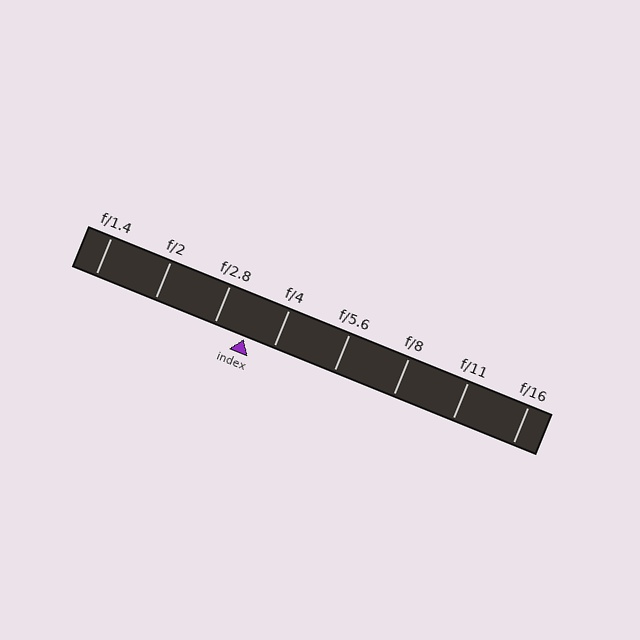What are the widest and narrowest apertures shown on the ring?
The widest aperture shown is f/1.4 and the narrowest is f/16.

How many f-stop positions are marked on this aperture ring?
There are 8 f-stop positions marked.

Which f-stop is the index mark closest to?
The index mark is closest to f/4.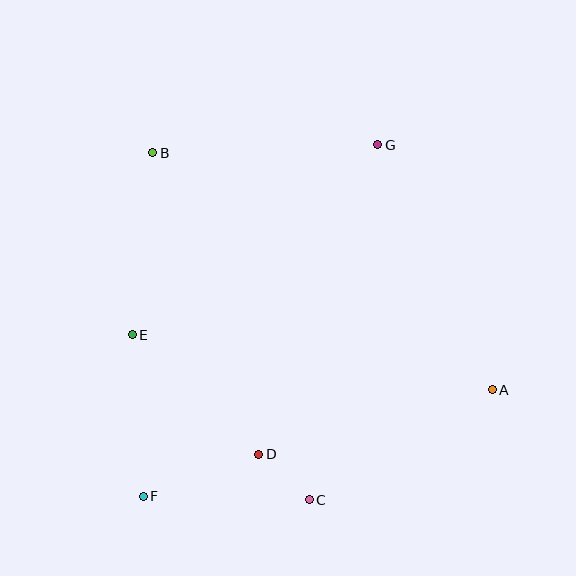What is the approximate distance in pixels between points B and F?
The distance between B and F is approximately 344 pixels.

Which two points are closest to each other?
Points C and D are closest to each other.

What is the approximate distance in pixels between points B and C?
The distance between B and C is approximately 381 pixels.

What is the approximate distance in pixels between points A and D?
The distance between A and D is approximately 242 pixels.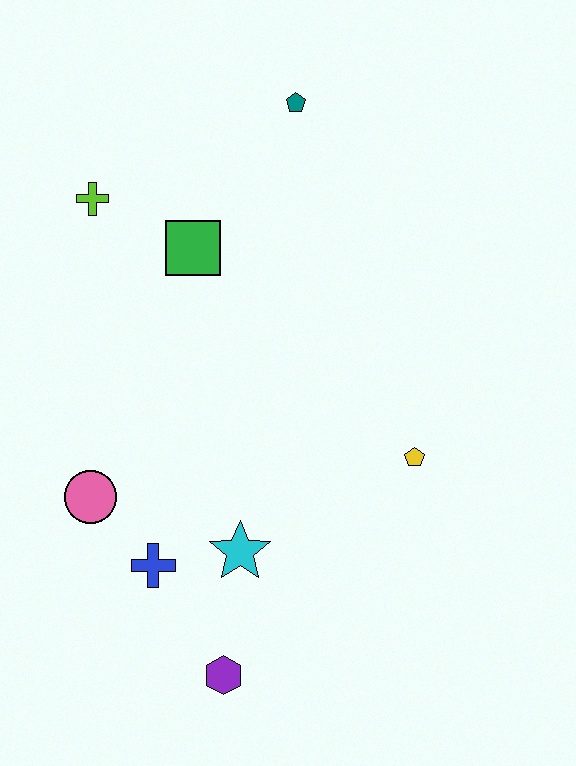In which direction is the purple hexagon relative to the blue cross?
The purple hexagon is below the blue cross.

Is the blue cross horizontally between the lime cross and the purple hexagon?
Yes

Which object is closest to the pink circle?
The blue cross is closest to the pink circle.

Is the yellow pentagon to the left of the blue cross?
No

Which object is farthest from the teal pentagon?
The purple hexagon is farthest from the teal pentagon.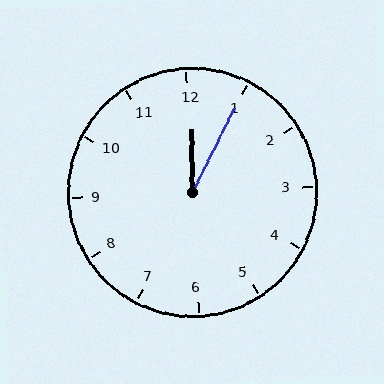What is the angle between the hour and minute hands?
Approximately 28 degrees.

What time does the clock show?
12:05.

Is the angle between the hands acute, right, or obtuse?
It is acute.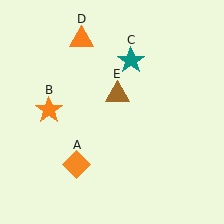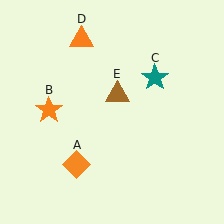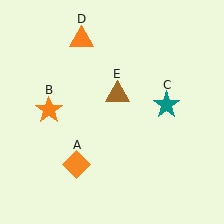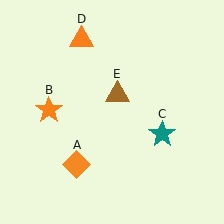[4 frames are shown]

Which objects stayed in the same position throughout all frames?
Orange diamond (object A) and orange star (object B) and orange triangle (object D) and brown triangle (object E) remained stationary.